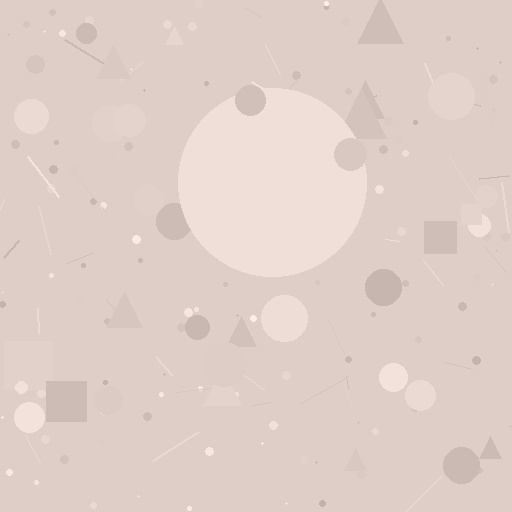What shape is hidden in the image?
A circle is hidden in the image.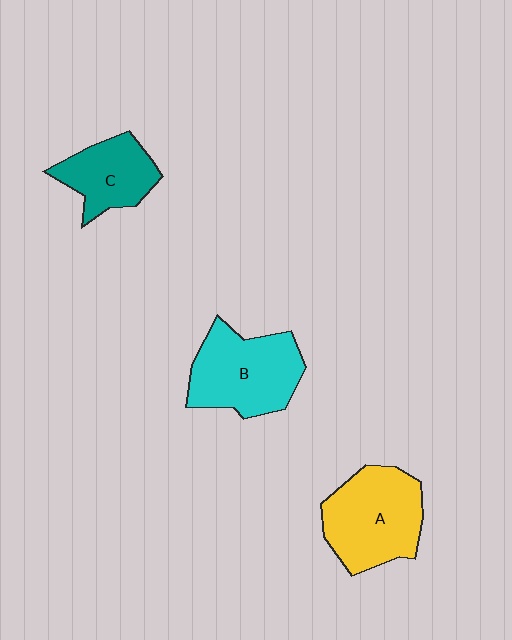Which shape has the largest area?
Shape A (yellow).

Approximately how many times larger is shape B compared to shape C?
Approximately 1.4 times.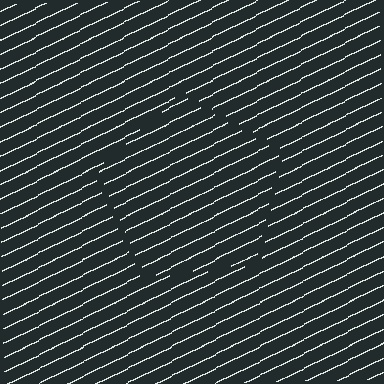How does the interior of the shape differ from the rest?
The interior of the shape contains the same grating, shifted by half a period — the contour is defined by the phase discontinuity where line-ends from the inner and outer gratings abut.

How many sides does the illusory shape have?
5 sides — the line-ends trace a pentagon.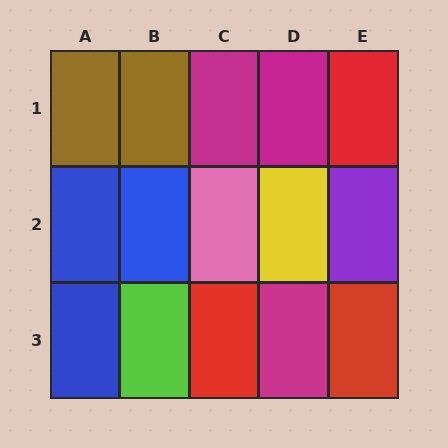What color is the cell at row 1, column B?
Brown.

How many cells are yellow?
1 cell is yellow.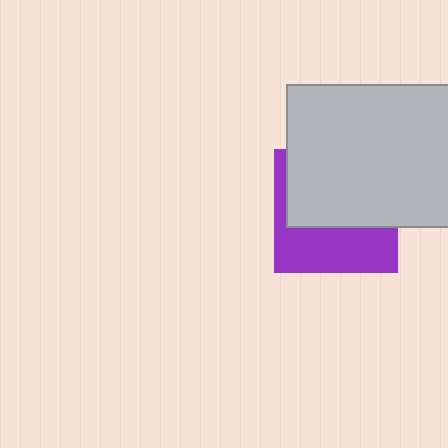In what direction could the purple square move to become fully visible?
The purple square could move down. That would shift it out from behind the light gray rectangle entirely.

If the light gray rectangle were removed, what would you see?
You would see the complete purple square.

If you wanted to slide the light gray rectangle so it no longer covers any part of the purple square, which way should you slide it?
Slide it up — that is the most direct way to separate the two shapes.